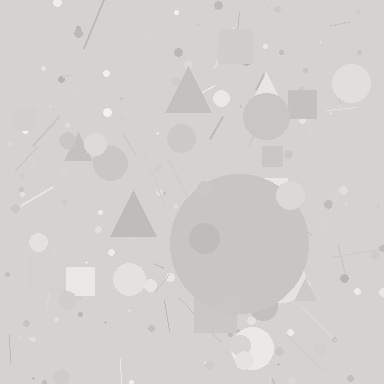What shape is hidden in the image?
A circle is hidden in the image.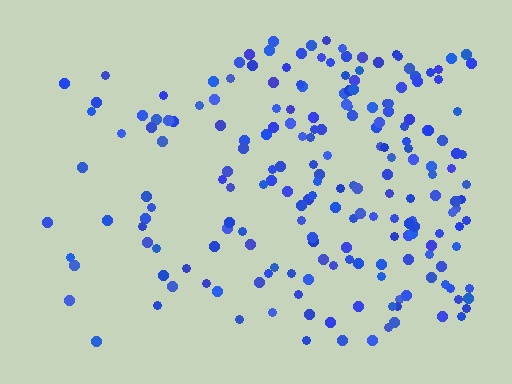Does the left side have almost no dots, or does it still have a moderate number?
Still a moderate number, just noticeably fewer than the right.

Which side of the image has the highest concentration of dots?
The right.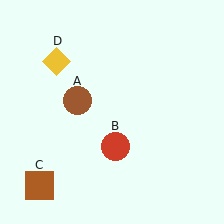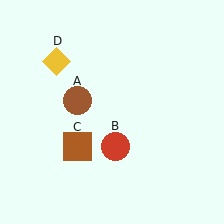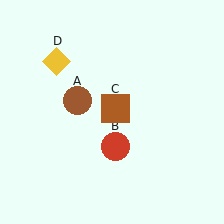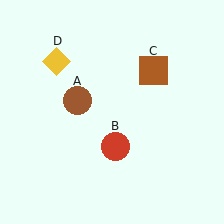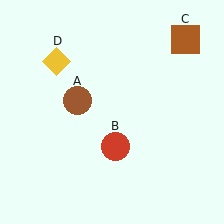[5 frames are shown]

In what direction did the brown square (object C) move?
The brown square (object C) moved up and to the right.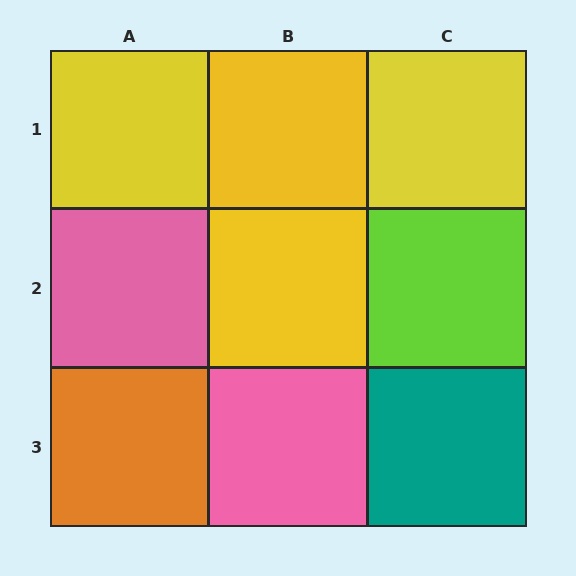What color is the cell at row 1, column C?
Yellow.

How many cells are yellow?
4 cells are yellow.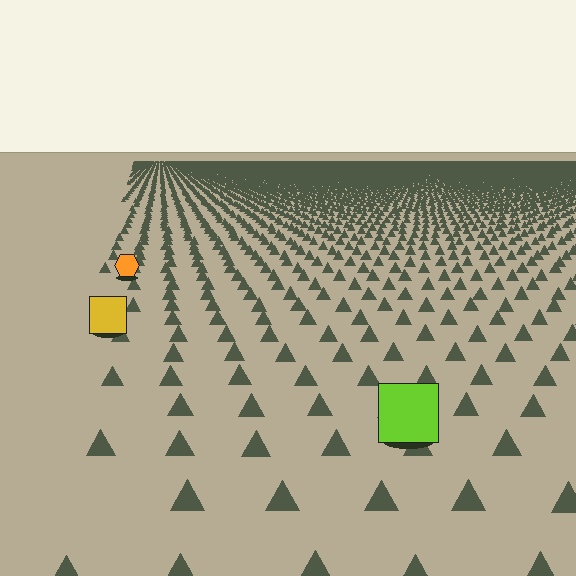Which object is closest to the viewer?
The lime square is closest. The texture marks near it are larger and more spread out.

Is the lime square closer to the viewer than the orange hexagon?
Yes. The lime square is closer — you can tell from the texture gradient: the ground texture is coarser near it.